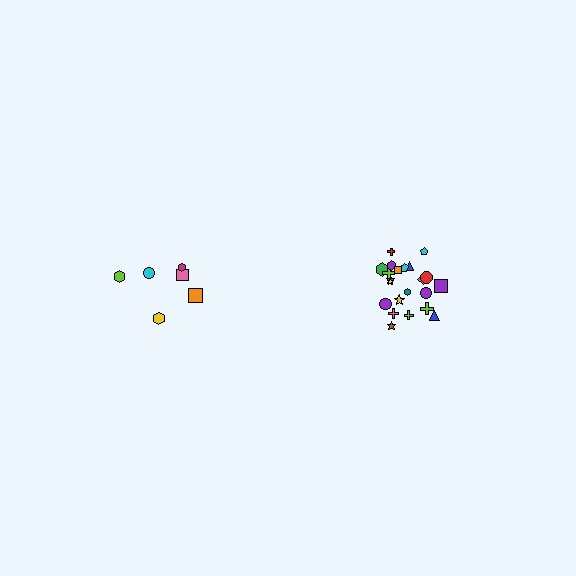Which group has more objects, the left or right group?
The right group.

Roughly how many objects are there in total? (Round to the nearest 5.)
Roughly 30 objects in total.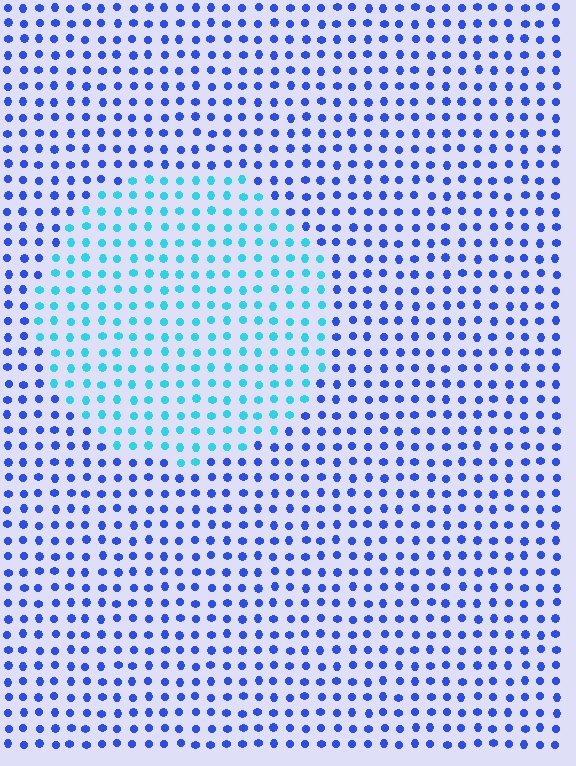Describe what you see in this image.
The image is filled with small blue elements in a uniform arrangement. A circle-shaped region is visible where the elements are tinted to a slightly different hue, forming a subtle color boundary.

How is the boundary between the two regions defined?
The boundary is defined purely by a slight shift in hue (about 44 degrees). Spacing, size, and orientation are identical on both sides.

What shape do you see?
I see a circle.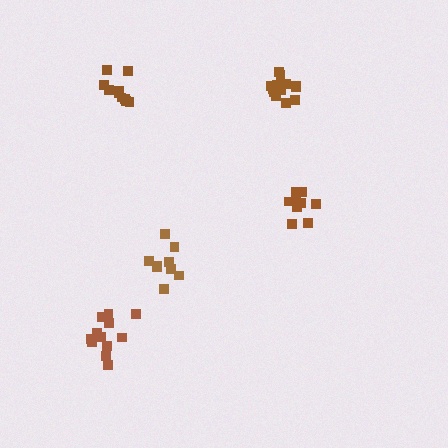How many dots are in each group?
Group 1: 12 dots, Group 2: 10 dots, Group 3: 13 dots, Group 4: 9 dots, Group 5: 9 dots (53 total).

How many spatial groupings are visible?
There are 5 spatial groupings.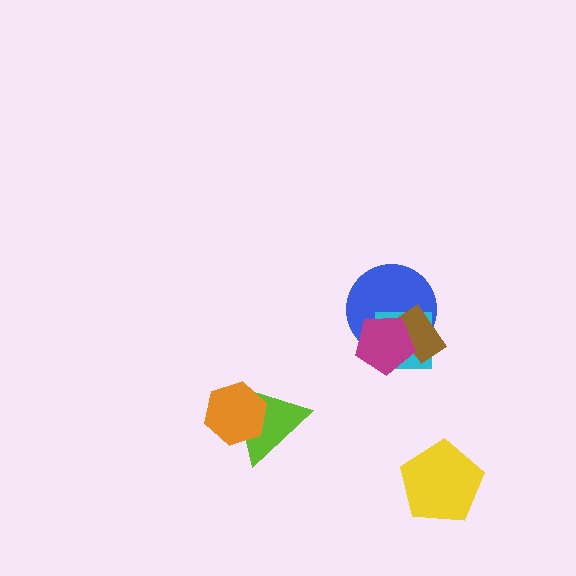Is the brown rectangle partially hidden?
Yes, it is partially covered by another shape.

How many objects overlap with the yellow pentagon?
0 objects overlap with the yellow pentagon.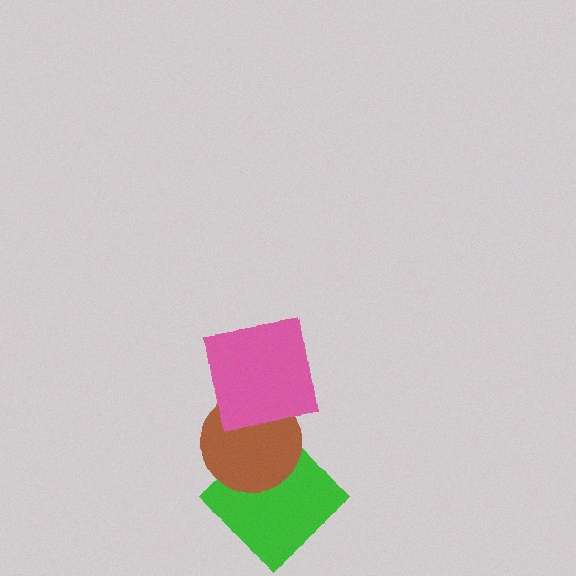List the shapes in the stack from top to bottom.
From top to bottom: the pink square, the brown circle, the green diamond.